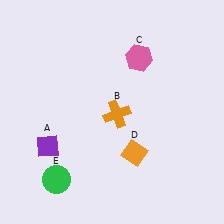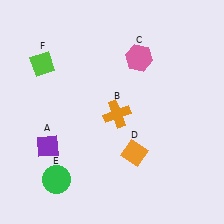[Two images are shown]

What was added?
A lime diamond (F) was added in Image 2.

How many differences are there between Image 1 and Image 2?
There is 1 difference between the two images.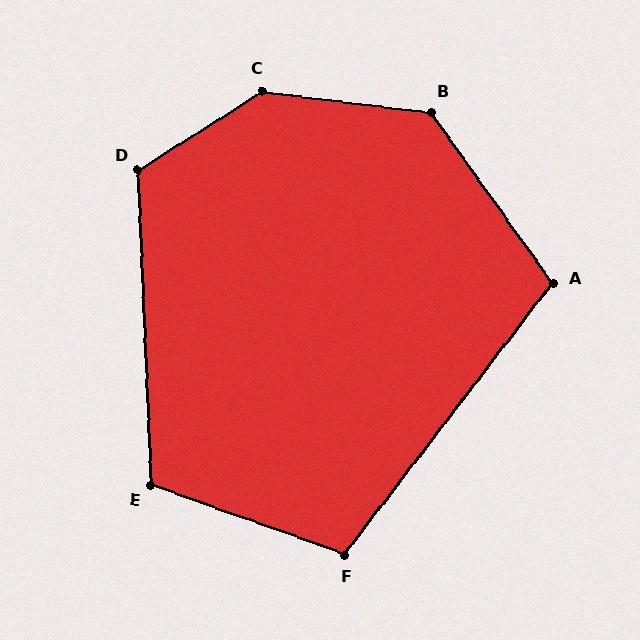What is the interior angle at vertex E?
Approximately 112 degrees (obtuse).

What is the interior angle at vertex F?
Approximately 108 degrees (obtuse).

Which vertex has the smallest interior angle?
A, at approximately 107 degrees.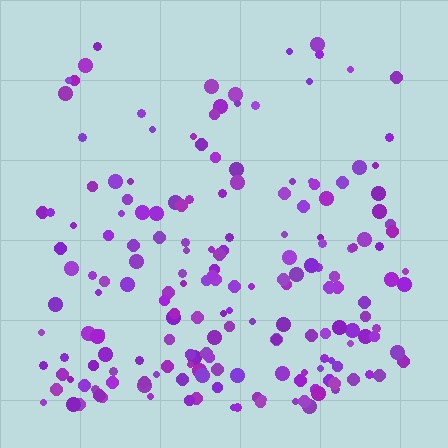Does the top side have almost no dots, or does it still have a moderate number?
Still a moderate number, just noticeably fewer than the bottom.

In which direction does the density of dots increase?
From top to bottom, with the bottom side densest.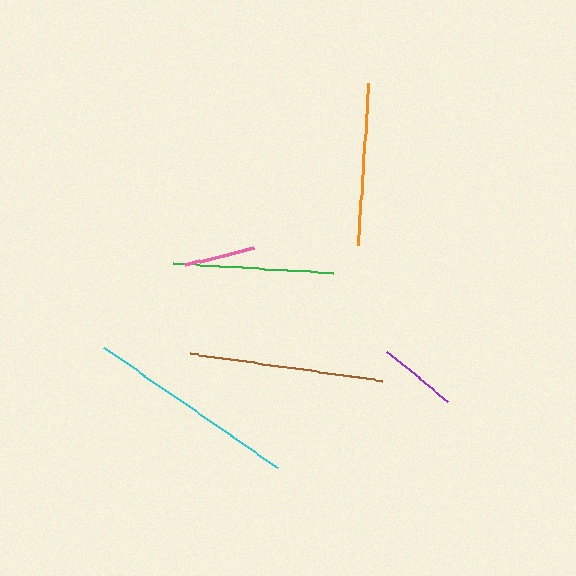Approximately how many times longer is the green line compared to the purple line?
The green line is approximately 2.0 times the length of the purple line.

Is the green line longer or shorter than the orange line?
The orange line is longer than the green line.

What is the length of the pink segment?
The pink segment is approximately 70 pixels long.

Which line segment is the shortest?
The pink line is the shortest at approximately 70 pixels.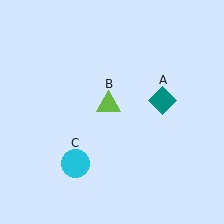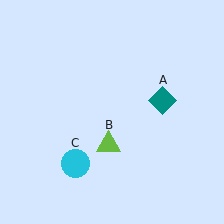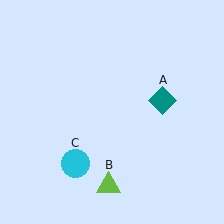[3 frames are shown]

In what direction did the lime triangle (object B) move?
The lime triangle (object B) moved down.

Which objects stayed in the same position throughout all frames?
Teal diamond (object A) and cyan circle (object C) remained stationary.